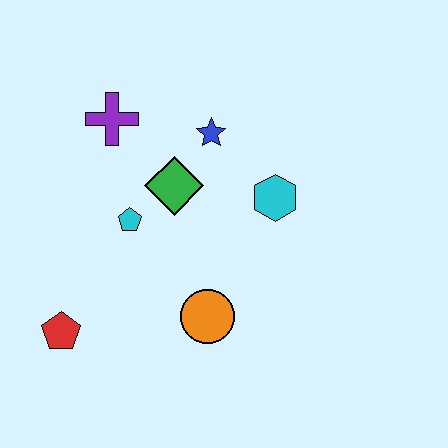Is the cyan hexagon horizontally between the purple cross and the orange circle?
No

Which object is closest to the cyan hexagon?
The blue star is closest to the cyan hexagon.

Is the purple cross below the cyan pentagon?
No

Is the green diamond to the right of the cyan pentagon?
Yes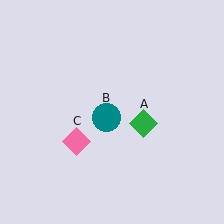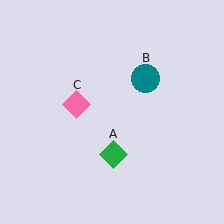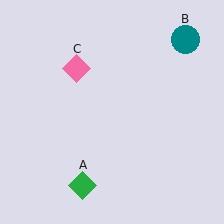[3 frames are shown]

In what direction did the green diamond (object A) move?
The green diamond (object A) moved down and to the left.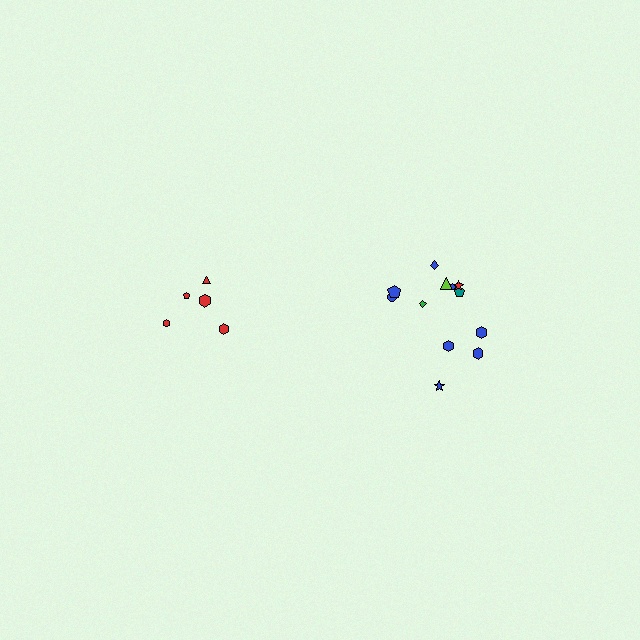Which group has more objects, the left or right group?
The right group.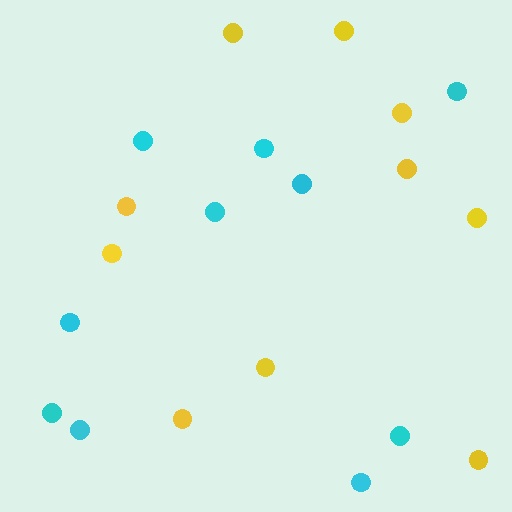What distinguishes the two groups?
There are 2 groups: one group of yellow circles (10) and one group of cyan circles (10).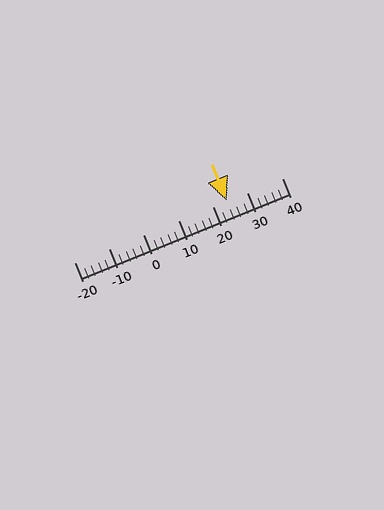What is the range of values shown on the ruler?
The ruler shows values from -20 to 40.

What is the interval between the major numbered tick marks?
The major tick marks are spaced 10 units apart.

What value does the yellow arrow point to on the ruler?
The yellow arrow points to approximately 24.